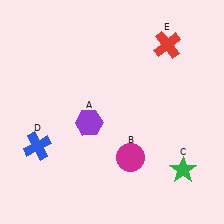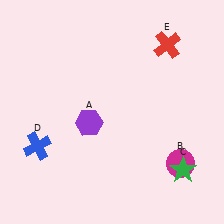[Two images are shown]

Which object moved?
The magenta circle (B) moved right.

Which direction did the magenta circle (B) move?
The magenta circle (B) moved right.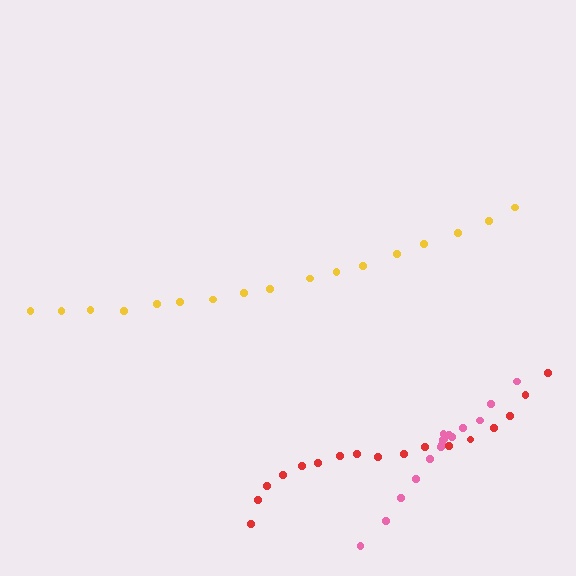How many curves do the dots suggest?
There are 3 distinct paths.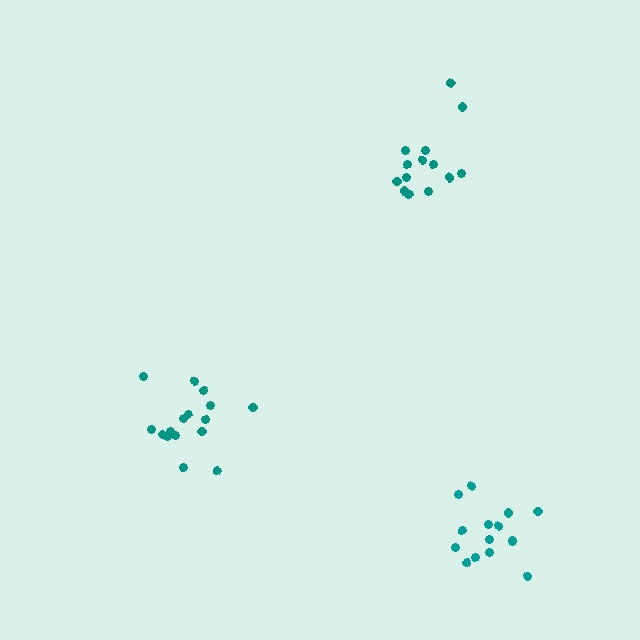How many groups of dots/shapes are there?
There are 3 groups.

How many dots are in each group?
Group 1: 14 dots, Group 2: 15 dots, Group 3: 16 dots (45 total).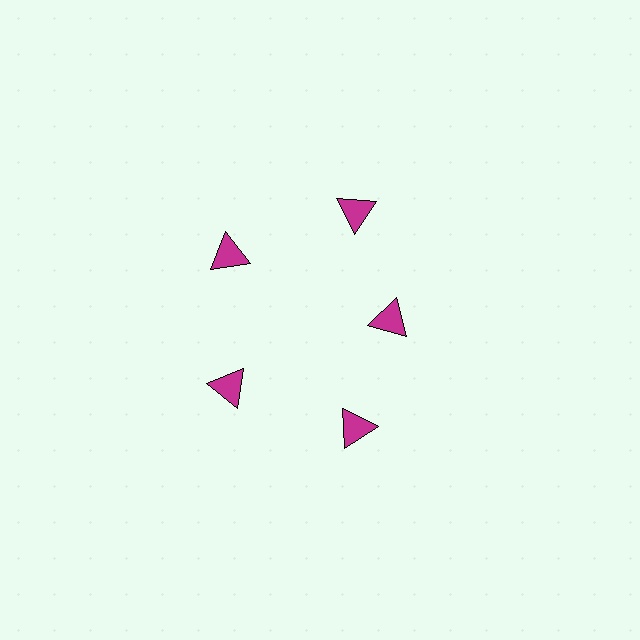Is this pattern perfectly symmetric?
No. The 5 magenta triangles are arranged in a ring, but one element near the 3 o'clock position is pulled inward toward the center, breaking the 5-fold rotational symmetry.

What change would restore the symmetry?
The symmetry would be restored by moving it outward, back onto the ring so that all 5 triangles sit at equal angles and equal distance from the center.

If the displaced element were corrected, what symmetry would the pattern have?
It would have 5-fold rotational symmetry — the pattern would map onto itself every 72 degrees.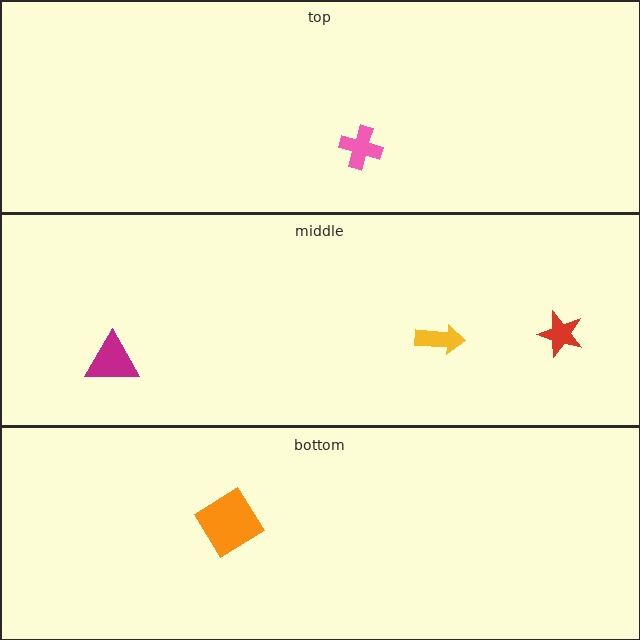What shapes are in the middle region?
The red star, the yellow arrow, the magenta triangle.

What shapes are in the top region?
The pink cross.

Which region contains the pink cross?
The top region.